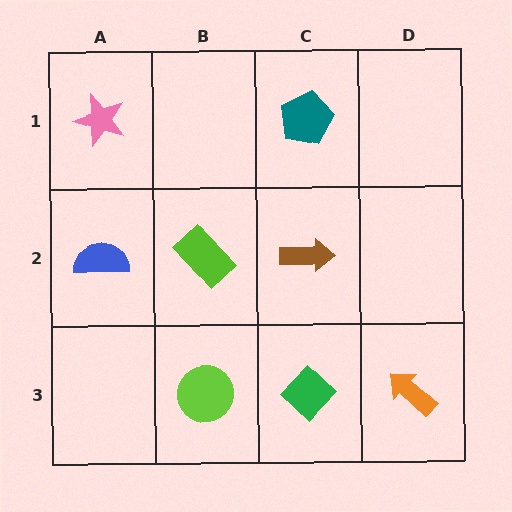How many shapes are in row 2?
3 shapes.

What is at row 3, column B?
A lime circle.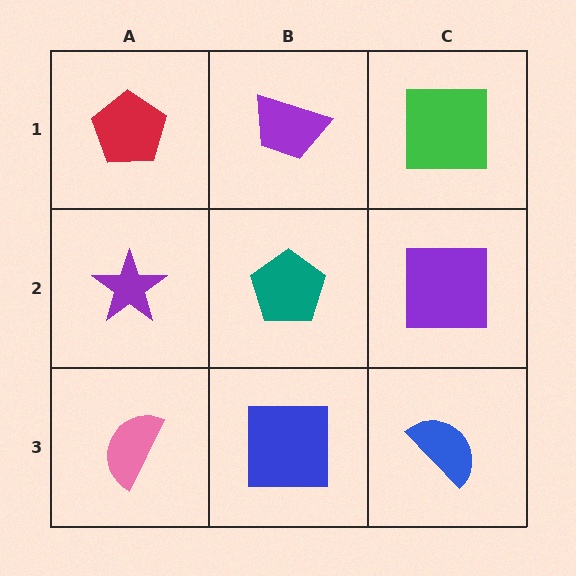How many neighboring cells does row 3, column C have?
2.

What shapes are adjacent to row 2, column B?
A purple trapezoid (row 1, column B), a blue square (row 3, column B), a purple star (row 2, column A), a purple square (row 2, column C).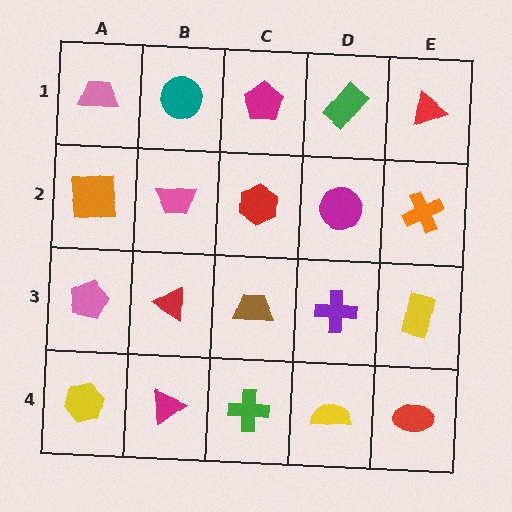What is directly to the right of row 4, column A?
A magenta triangle.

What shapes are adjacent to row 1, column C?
A red hexagon (row 2, column C), a teal circle (row 1, column B), a green rectangle (row 1, column D).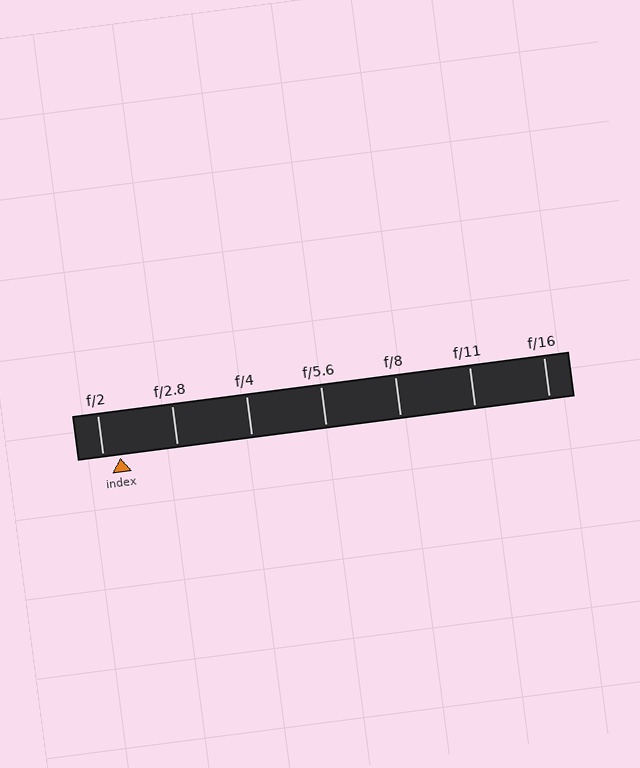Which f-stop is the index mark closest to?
The index mark is closest to f/2.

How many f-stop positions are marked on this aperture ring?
There are 7 f-stop positions marked.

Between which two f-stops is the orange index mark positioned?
The index mark is between f/2 and f/2.8.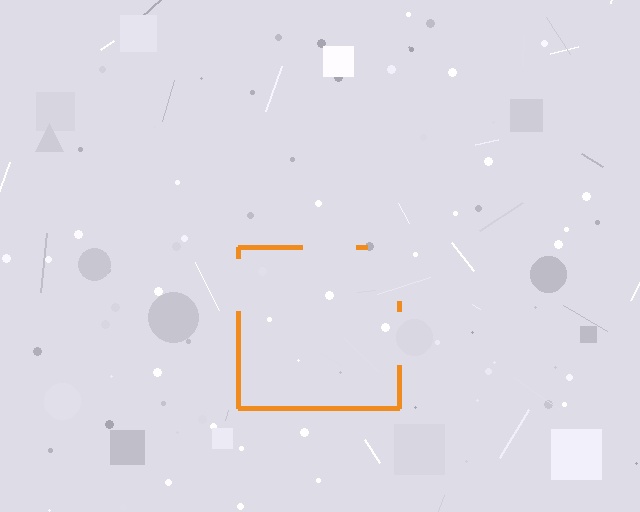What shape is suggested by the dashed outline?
The dashed outline suggests a square.